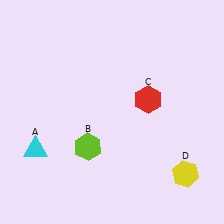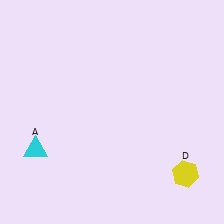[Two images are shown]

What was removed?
The lime hexagon (B), the red hexagon (C) were removed in Image 2.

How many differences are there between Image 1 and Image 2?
There are 2 differences between the two images.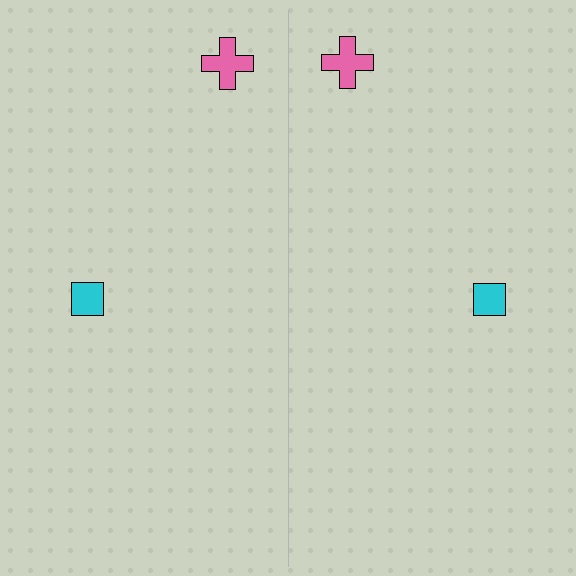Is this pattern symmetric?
Yes, this pattern has bilateral (reflection) symmetry.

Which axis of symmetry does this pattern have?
The pattern has a vertical axis of symmetry running through the center of the image.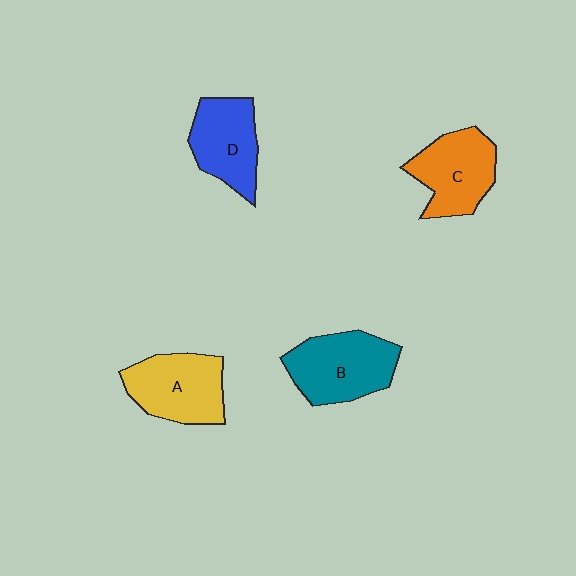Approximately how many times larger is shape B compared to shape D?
Approximately 1.2 times.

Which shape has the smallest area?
Shape D (blue).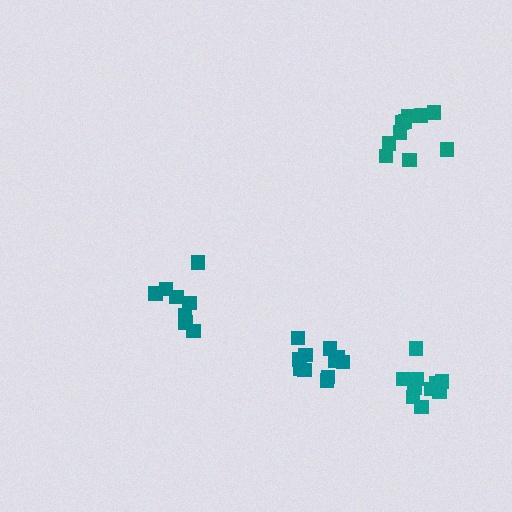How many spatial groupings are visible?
There are 4 spatial groupings.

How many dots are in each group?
Group 1: 10 dots, Group 2: 8 dots, Group 3: 11 dots, Group 4: 10 dots (39 total).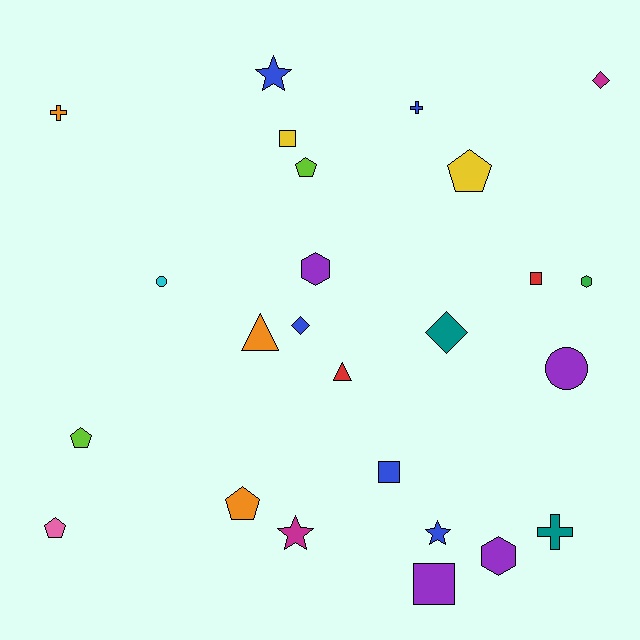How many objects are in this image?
There are 25 objects.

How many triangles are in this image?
There are 2 triangles.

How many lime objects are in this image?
There are 2 lime objects.